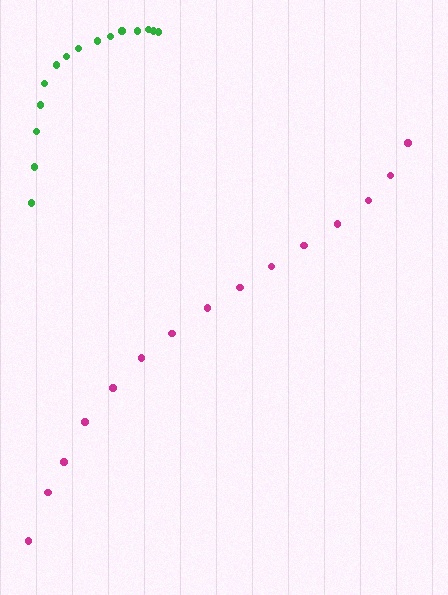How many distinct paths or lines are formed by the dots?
There are 2 distinct paths.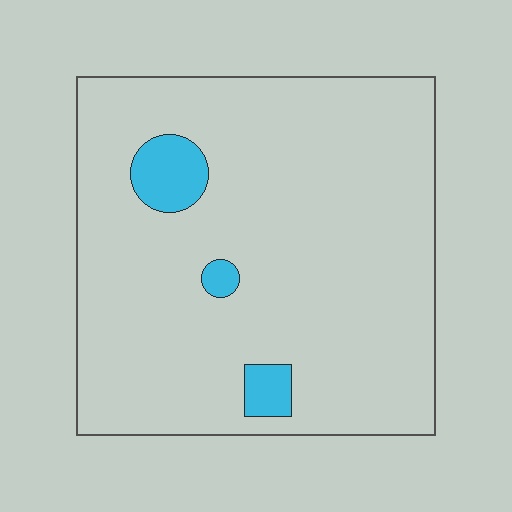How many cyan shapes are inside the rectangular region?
3.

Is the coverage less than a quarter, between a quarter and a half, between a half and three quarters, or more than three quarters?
Less than a quarter.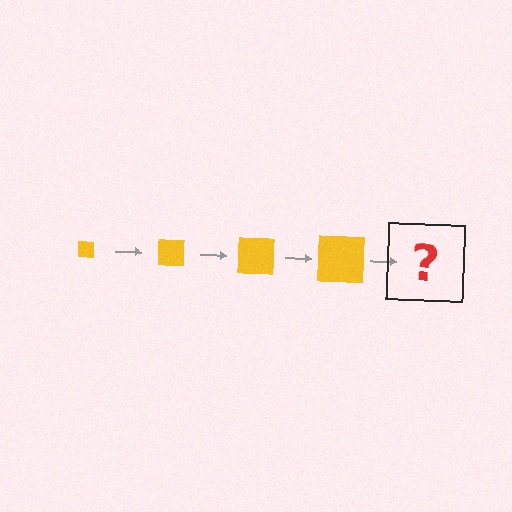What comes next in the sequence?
The next element should be a yellow square, larger than the previous one.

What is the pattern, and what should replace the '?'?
The pattern is that the square gets progressively larger each step. The '?' should be a yellow square, larger than the previous one.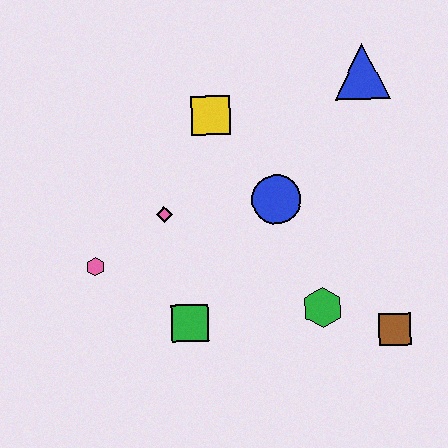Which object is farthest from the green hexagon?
The blue triangle is farthest from the green hexagon.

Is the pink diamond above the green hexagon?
Yes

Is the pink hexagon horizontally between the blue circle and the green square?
No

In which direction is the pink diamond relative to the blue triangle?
The pink diamond is to the left of the blue triangle.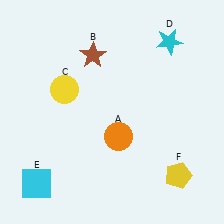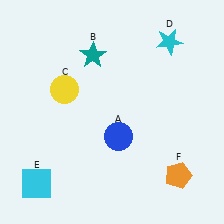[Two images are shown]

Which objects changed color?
A changed from orange to blue. B changed from brown to teal. F changed from yellow to orange.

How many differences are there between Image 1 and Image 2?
There are 3 differences between the two images.